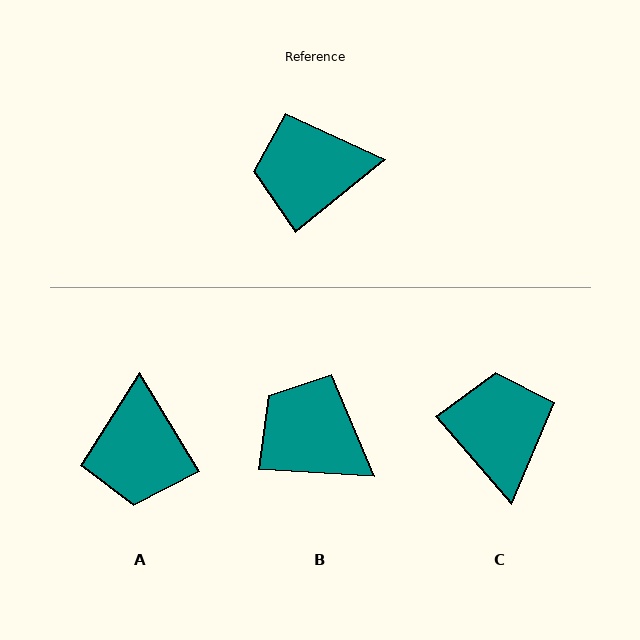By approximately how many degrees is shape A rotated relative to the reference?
Approximately 82 degrees counter-clockwise.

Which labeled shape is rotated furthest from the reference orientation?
C, about 88 degrees away.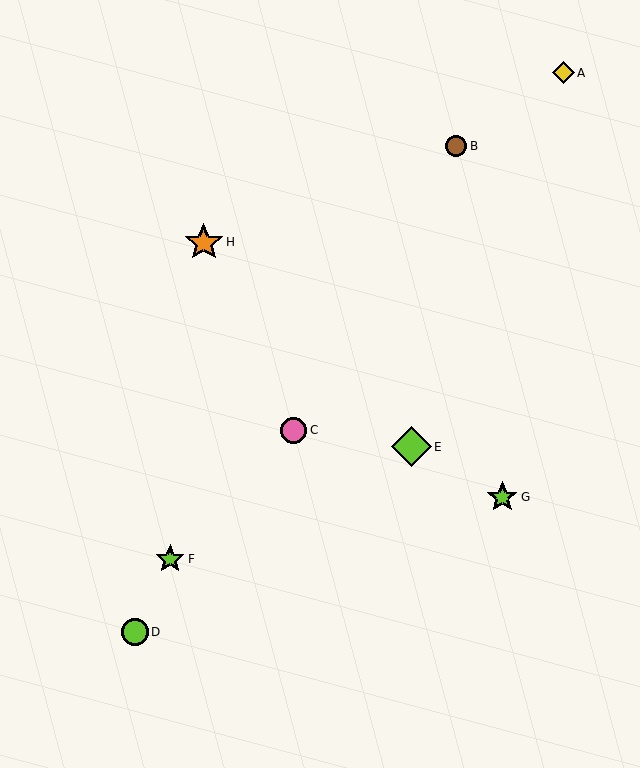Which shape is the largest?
The lime diamond (labeled E) is the largest.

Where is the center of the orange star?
The center of the orange star is at (204, 242).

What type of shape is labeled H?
Shape H is an orange star.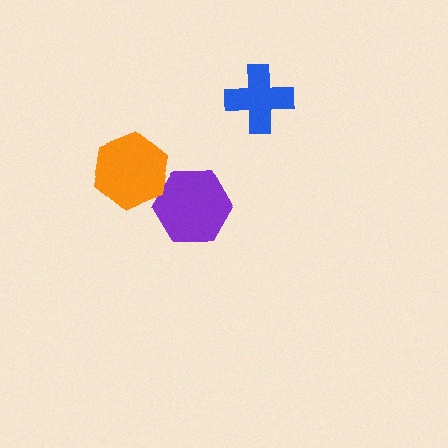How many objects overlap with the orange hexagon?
1 object overlaps with the orange hexagon.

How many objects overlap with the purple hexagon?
1 object overlaps with the purple hexagon.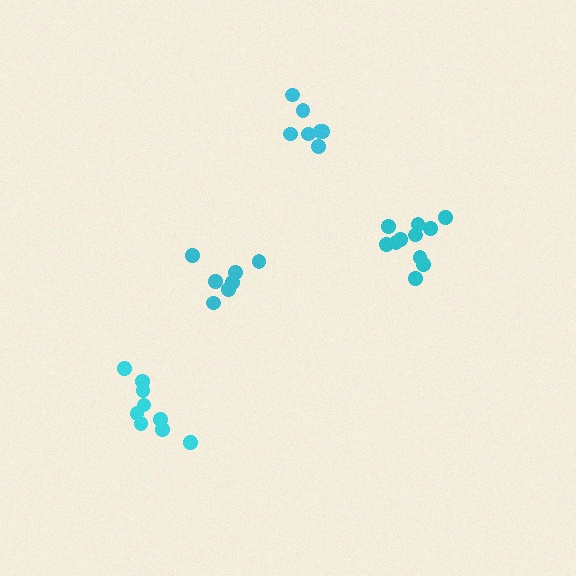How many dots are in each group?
Group 1: 11 dots, Group 2: 9 dots, Group 3: 7 dots, Group 4: 7 dots (34 total).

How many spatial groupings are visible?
There are 4 spatial groupings.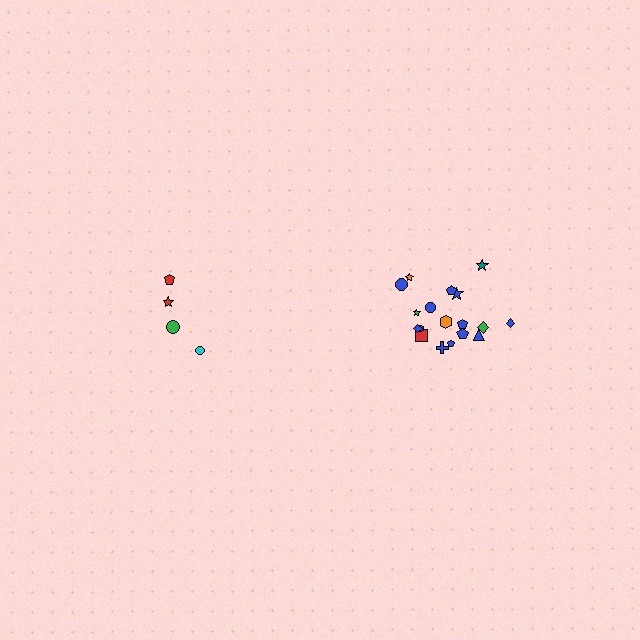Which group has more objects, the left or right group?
The right group.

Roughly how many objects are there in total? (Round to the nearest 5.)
Roughly 20 objects in total.